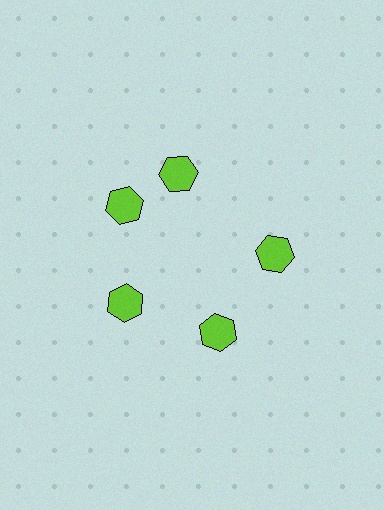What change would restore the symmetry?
The symmetry would be restored by rotating it back into even spacing with its neighbors so that all 5 hexagons sit at equal angles and equal distance from the center.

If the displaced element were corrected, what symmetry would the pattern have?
It would have 5-fold rotational symmetry — the pattern would map onto itself every 72 degrees.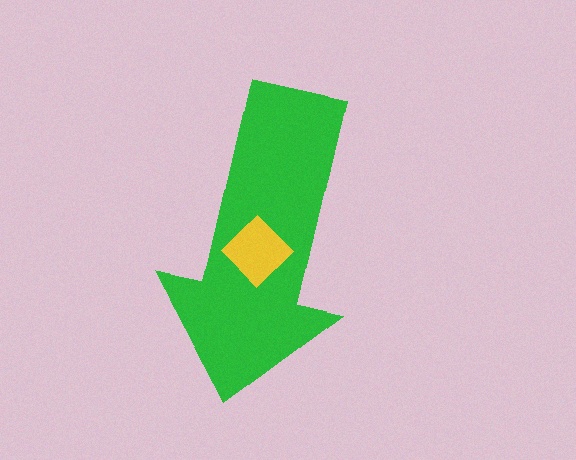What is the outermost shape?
The green arrow.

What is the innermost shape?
The yellow diamond.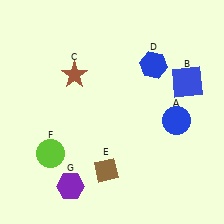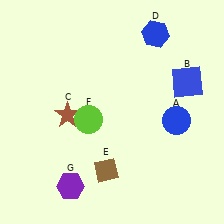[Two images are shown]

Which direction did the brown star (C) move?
The brown star (C) moved down.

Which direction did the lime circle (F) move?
The lime circle (F) moved right.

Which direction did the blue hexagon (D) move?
The blue hexagon (D) moved up.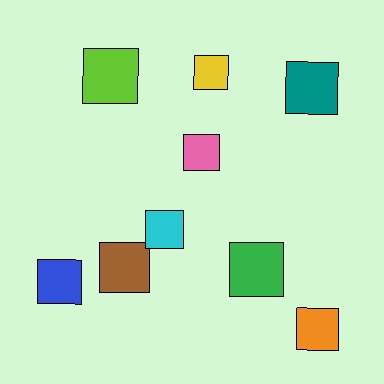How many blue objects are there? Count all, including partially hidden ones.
There is 1 blue object.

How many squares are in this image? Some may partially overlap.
There are 9 squares.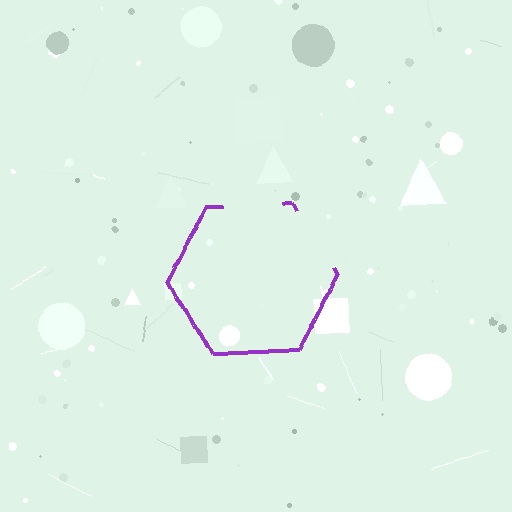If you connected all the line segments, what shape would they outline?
They would outline a hexagon.